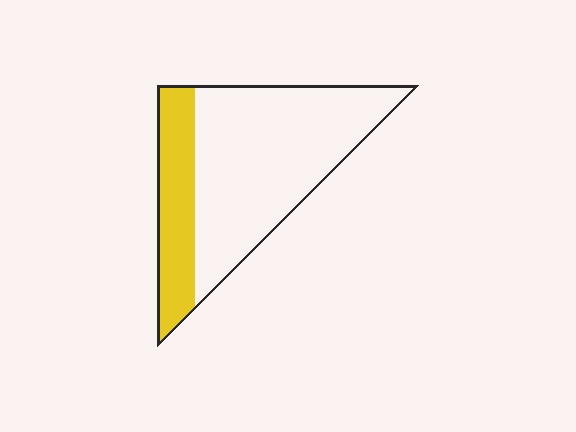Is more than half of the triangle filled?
No.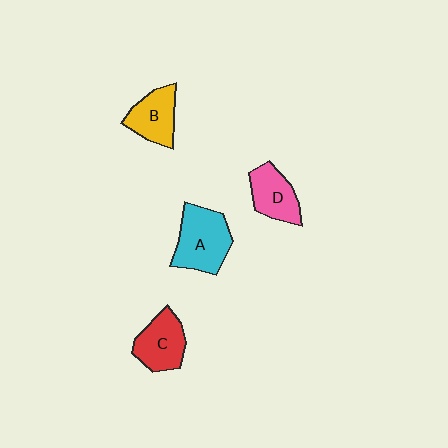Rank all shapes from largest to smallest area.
From largest to smallest: A (cyan), C (red), B (yellow), D (pink).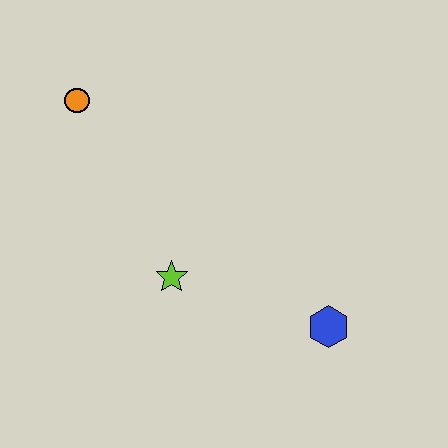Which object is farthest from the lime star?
The orange circle is farthest from the lime star.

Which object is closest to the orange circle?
The lime star is closest to the orange circle.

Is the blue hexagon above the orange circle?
No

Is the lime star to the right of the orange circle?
Yes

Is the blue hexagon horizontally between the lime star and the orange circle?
No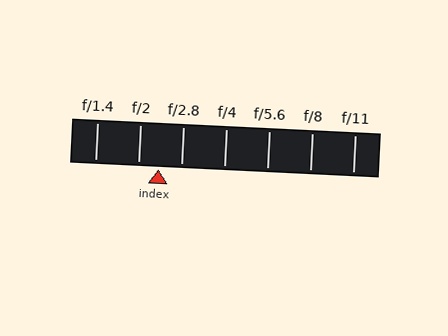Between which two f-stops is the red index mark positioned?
The index mark is between f/2 and f/2.8.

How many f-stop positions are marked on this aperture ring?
There are 7 f-stop positions marked.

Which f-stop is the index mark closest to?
The index mark is closest to f/2.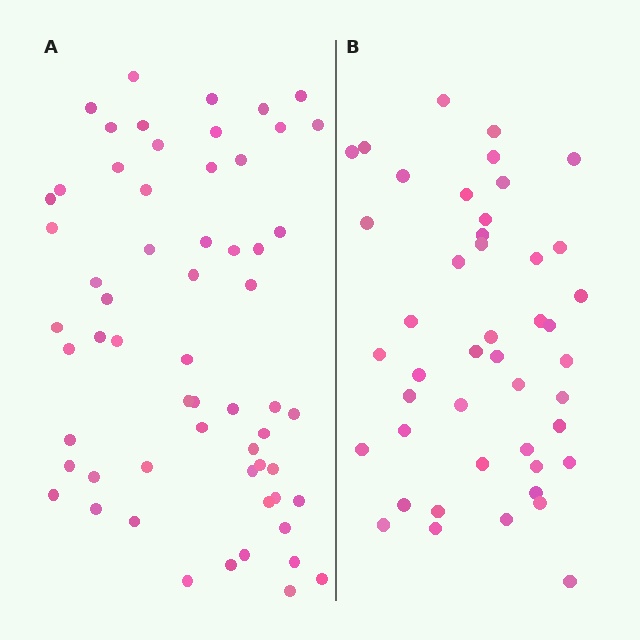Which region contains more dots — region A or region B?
Region A (the left region) has more dots.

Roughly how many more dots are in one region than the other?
Region A has approximately 15 more dots than region B.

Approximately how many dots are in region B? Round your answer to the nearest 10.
About 40 dots. (The exact count is 45, which rounds to 40.)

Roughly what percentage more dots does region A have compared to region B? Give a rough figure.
About 35% more.